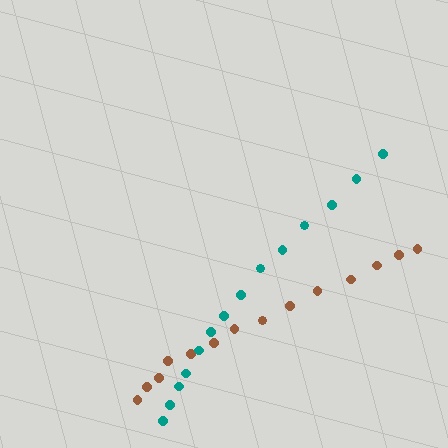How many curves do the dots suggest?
There are 2 distinct paths.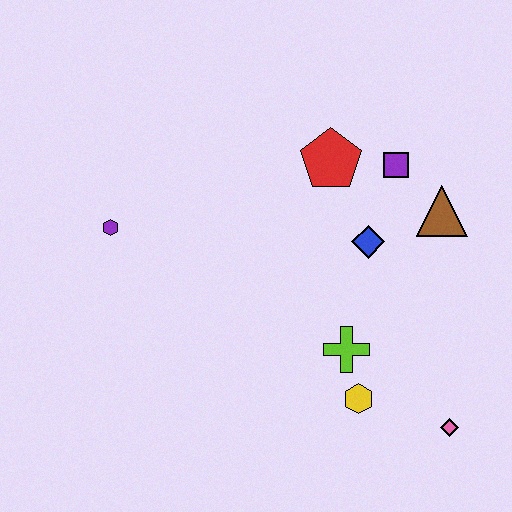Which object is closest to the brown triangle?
The purple square is closest to the brown triangle.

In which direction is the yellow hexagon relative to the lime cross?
The yellow hexagon is below the lime cross.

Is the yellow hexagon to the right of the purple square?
No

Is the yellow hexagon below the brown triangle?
Yes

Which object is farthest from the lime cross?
The purple hexagon is farthest from the lime cross.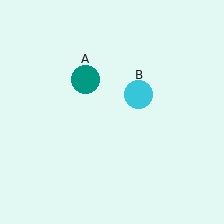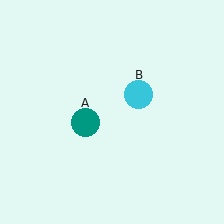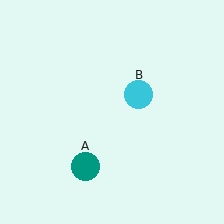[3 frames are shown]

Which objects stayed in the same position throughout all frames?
Cyan circle (object B) remained stationary.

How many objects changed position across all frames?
1 object changed position: teal circle (object A).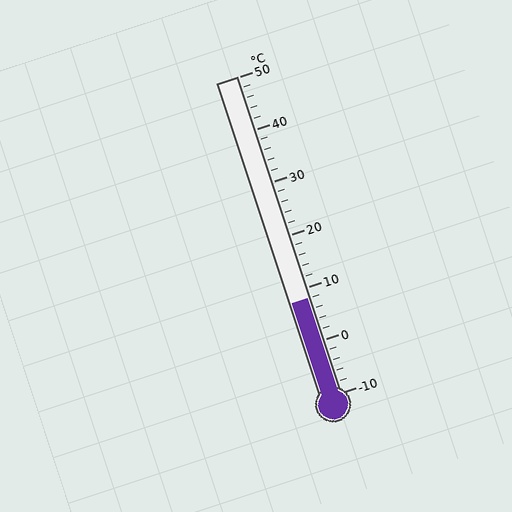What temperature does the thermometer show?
The thermometer shows approximately 8°C.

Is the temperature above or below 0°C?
The temperature is above 0°C.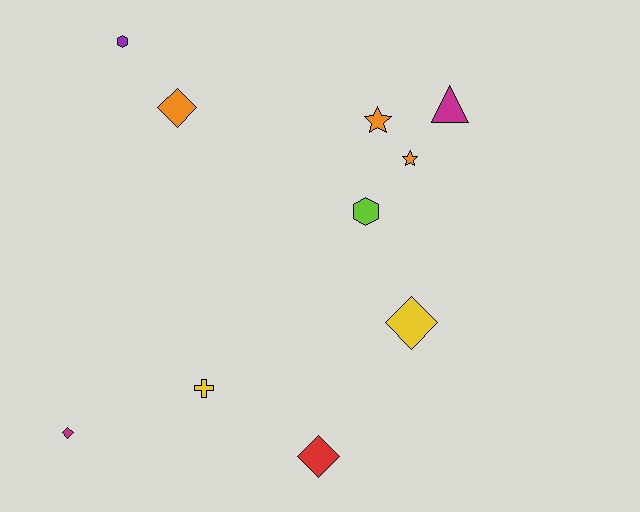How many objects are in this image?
There are 10 objects.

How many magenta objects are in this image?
There are 2 magenta objects.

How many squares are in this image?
There are no squares.